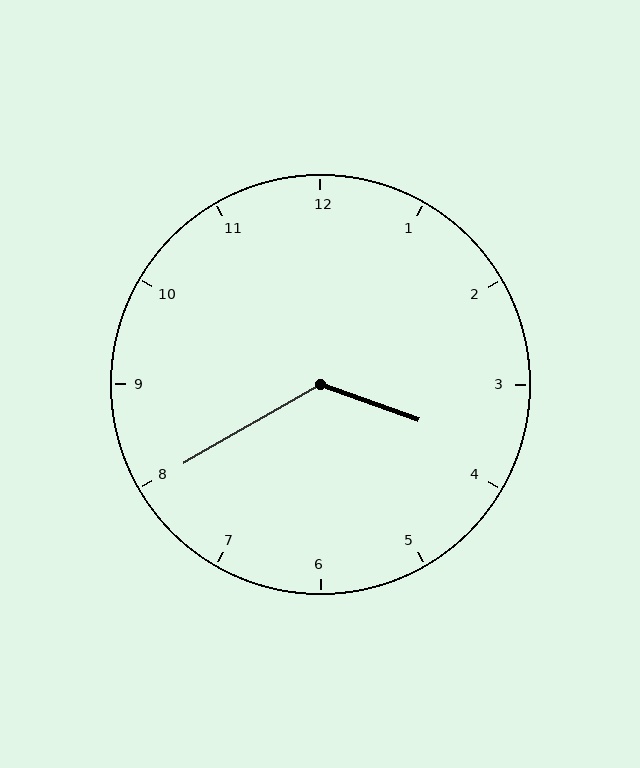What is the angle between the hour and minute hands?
Approximately 130 degrees.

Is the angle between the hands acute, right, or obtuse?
It is obtuse.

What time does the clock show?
3:40.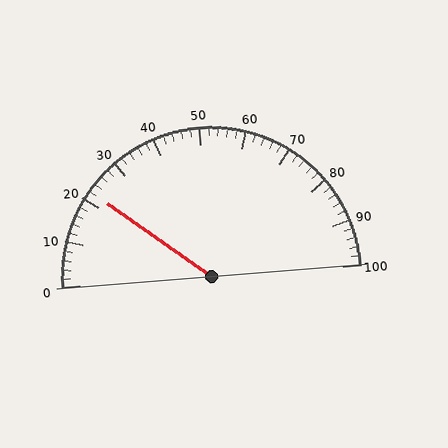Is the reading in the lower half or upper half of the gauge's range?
The reading is in the lower half of the range (0 to 100).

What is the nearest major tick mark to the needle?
The nearest major tick mark is 20.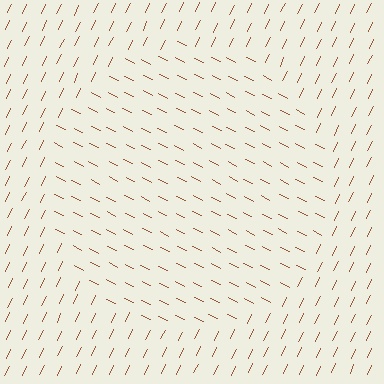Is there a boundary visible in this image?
Yes, there is a texture boundary formed by a change in line orientation.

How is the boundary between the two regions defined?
The boundary is defined purely by a change in line orientation (approximately 89 degrees difference). All lines are the same color and thickness.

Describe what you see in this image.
The image is filled with small brown line segments. A circle region in the image has lines oriented differently from the surrounding lines, creating a visible texture boundary.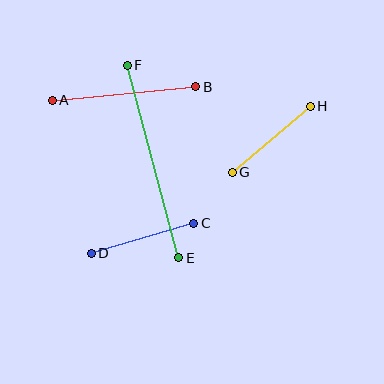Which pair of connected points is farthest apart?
Points E and F are farthest apart.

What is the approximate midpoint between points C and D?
The midpoint is at approximately (142, 238) pixels.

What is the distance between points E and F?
The distance is approximately 199 pixels.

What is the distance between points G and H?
The distance is approximately 102 pixels.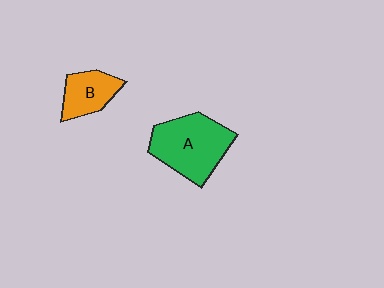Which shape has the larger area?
Shape A (green).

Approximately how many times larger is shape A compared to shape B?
Approximately 1.9 times.